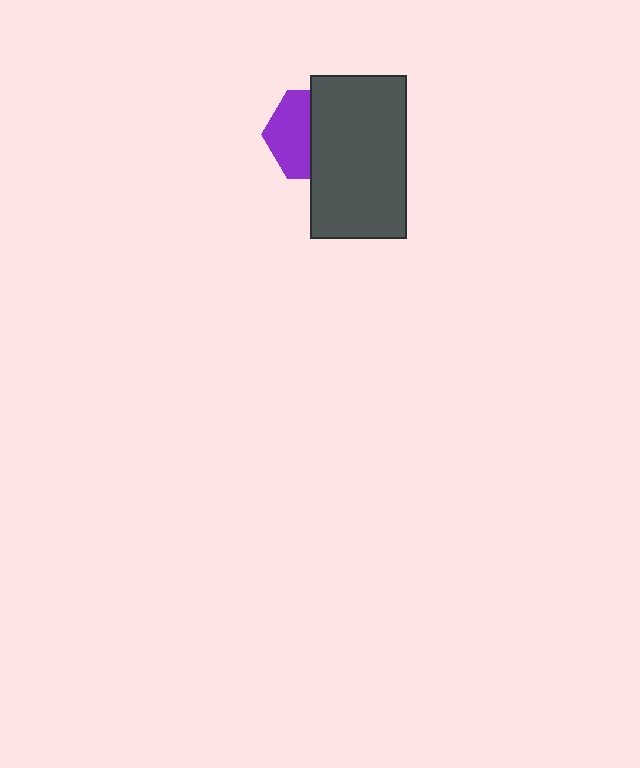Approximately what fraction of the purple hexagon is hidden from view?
Roughly 55% of the purple hexagon is hidden behind the dark gray rectangle.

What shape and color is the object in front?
The object in front is a dark gray rectangle.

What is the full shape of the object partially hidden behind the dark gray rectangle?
The partially hidden object is a purple hexagon.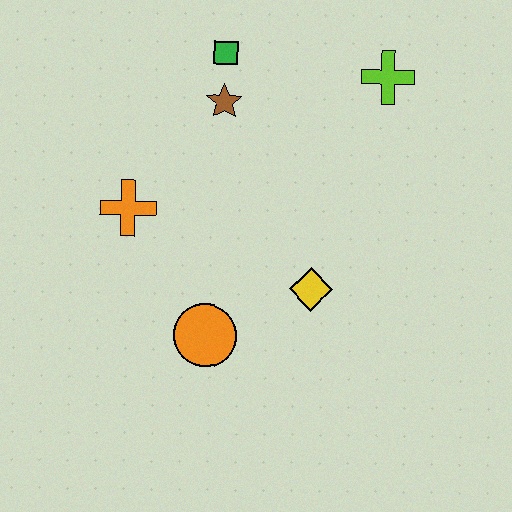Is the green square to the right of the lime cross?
No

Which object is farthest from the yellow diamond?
The green square is farthest from the yellow diamond.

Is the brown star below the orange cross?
No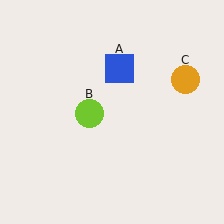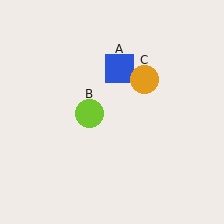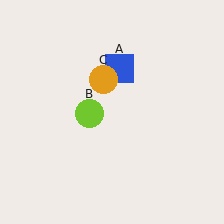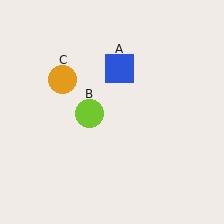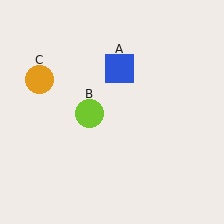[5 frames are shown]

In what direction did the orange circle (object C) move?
The orange circle (object C) moved left.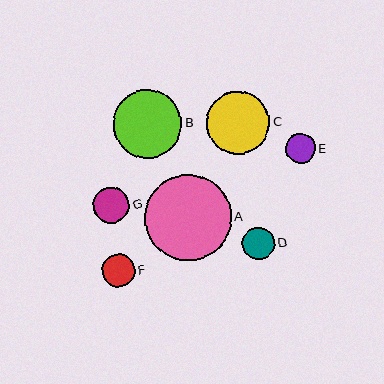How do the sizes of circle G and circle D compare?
Circle G and circle D are approximately the same size.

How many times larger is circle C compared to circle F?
Circle C is approximately 1.9 times the size of circle F.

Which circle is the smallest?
Circle E is the smallest with a size of approximately 30 pixels.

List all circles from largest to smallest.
From largest to smallest: A, B, C, G, F, D, E.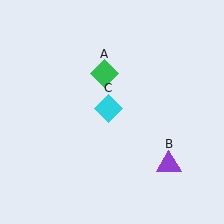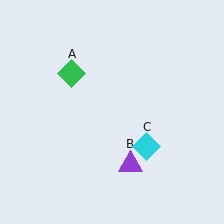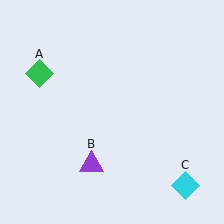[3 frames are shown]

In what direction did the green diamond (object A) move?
The green diamond (object A) moved left.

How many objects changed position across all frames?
3 objects changed position: green diamond (object A), purple triangle (object B), cyan diamond (object C).